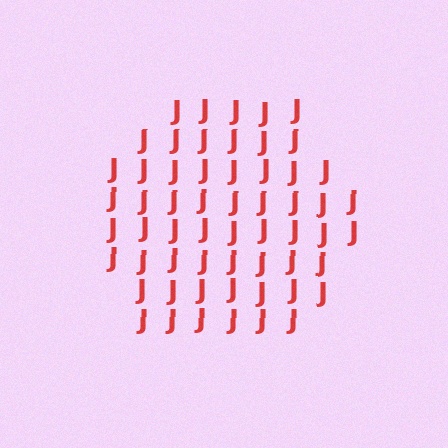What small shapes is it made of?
It is made of small letter J's.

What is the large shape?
The large shape is a hexagon.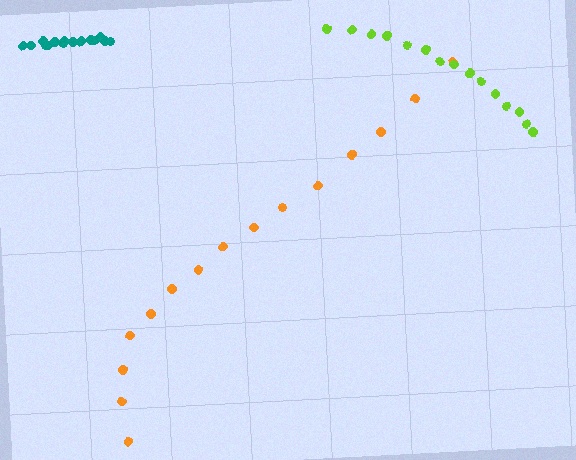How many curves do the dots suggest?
There are 3 distinct paths.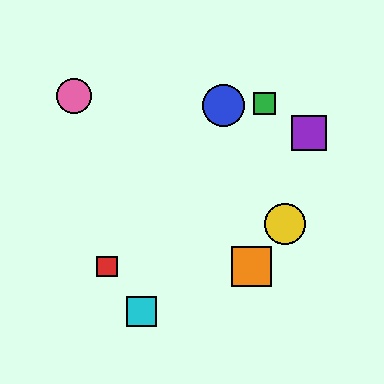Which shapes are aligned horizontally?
The red square, the orange square are aligned horizontally.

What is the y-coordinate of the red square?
The red square is at y≈266.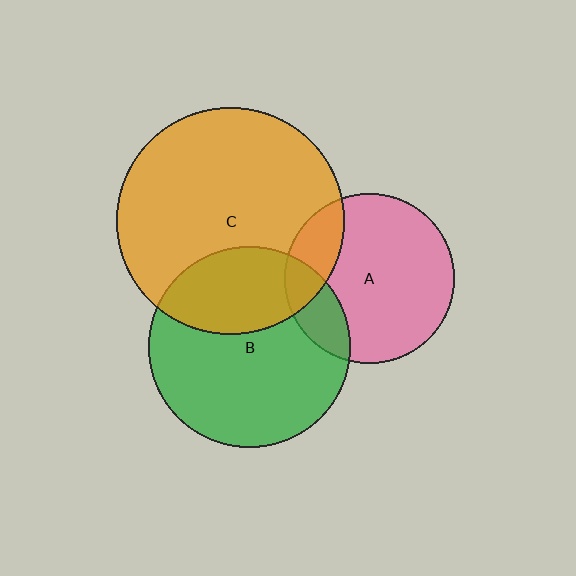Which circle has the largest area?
Circle C (orange).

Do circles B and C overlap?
Yes.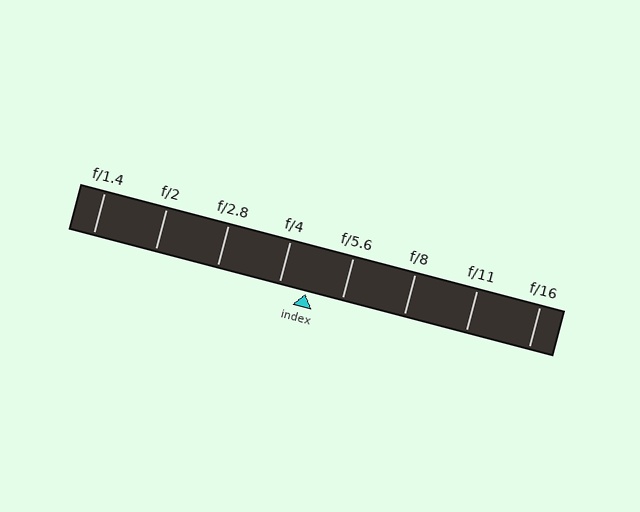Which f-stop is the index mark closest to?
The index mark is closest to f/4.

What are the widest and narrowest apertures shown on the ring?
The widest aperture shown is f/1.4 and the narrowest is f/16.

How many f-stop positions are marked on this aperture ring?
There are 8 f-stop positions marked.